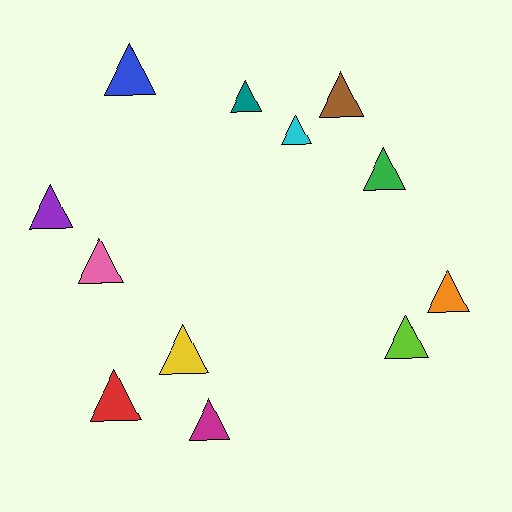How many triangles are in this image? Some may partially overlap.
There are 12 triangles.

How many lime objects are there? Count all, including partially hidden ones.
There is 1 lime object.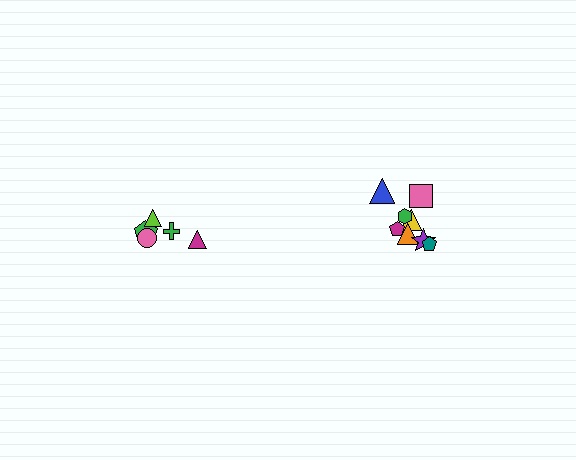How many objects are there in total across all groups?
There are 13 objects.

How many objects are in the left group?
There are 5 objects.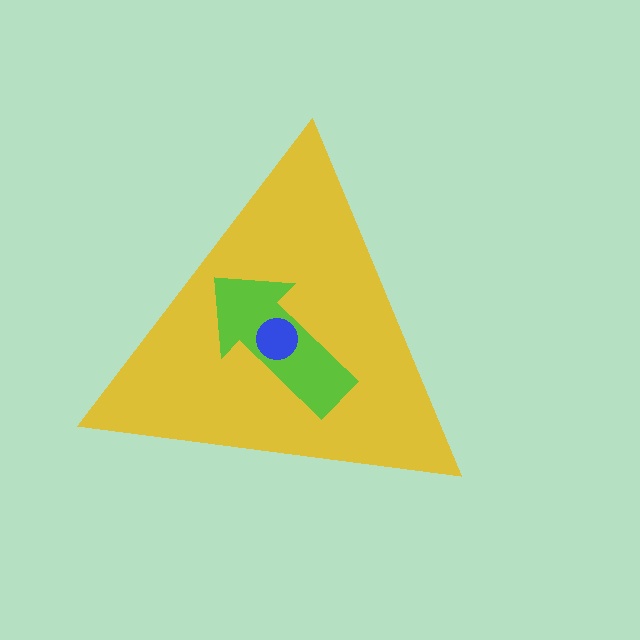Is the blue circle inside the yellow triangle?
Yes.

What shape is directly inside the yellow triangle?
The lime arrow.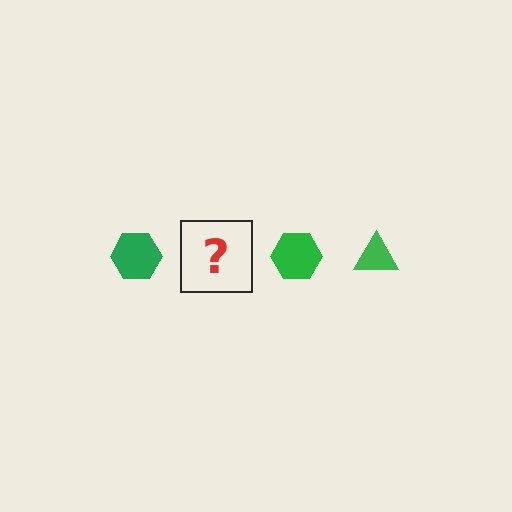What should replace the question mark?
The question mark should be replaced with a green triangle.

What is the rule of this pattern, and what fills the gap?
The rule is that the pattern cycles through hexagon, triangle shapes in green. The gap should be filled with a green triangle.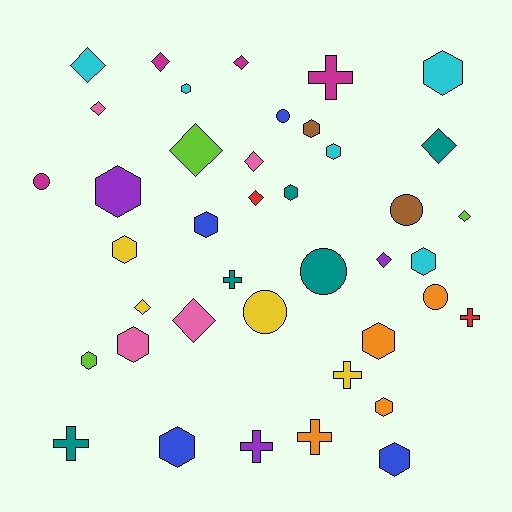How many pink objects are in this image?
There are 4 pink objects.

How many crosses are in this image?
There are 7 crosses.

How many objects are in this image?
There are 40 objects.